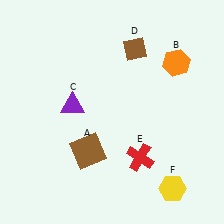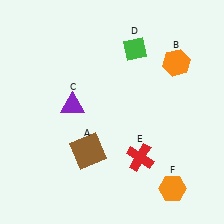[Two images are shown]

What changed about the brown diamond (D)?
In Image 1, D is brown. In Image 2, it changed to green.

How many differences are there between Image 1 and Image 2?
There are 2 differences between the two images.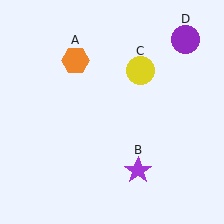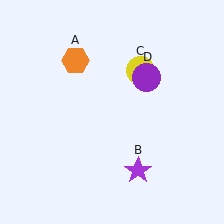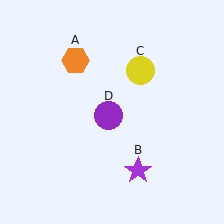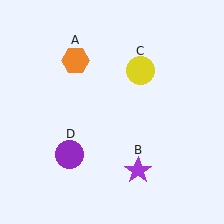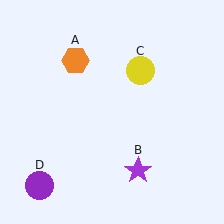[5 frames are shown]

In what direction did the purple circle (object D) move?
The purple circle (object D) moved down and to the left.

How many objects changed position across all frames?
1 object changed position: purple circle (object D).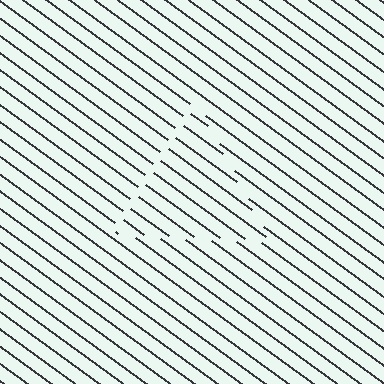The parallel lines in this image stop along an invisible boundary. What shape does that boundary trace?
An illusory triangle. The interior of the shape contains the same grating, shifted by half a period — the contour is defined by the phase discontinuity where line-ends from the inner and outer gratings abut.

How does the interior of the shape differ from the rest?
The interior of the shape contains the same grating, shifted by half a period — the contour is defined by the phase discontinuity where line-ends from the inner and outer gratings abut.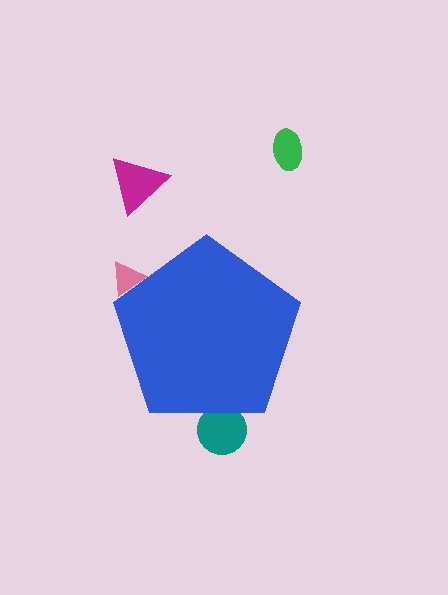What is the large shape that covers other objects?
A blue pentagon.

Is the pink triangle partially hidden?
Yes, the pink triangle is partially hidden behind the blue pentagon.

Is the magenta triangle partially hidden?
No, the magenta triangle is fully visible.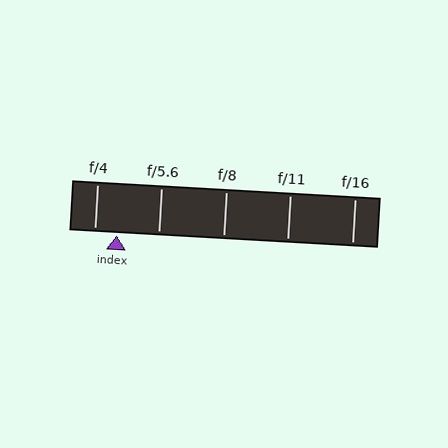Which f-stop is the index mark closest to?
The index mark is closest to f/4.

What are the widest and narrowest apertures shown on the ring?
The widest aperture shown is f/4 and the narrowest is f/16.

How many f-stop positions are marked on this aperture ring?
There are 5 f-stop positions marked.